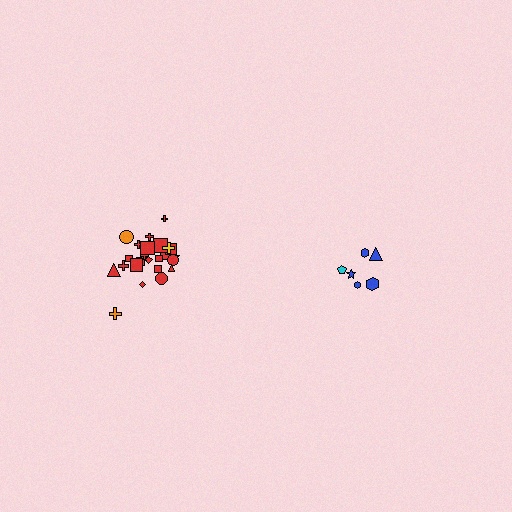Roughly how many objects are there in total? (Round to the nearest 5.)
Roughly 30 objects in total.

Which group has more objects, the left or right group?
The left group.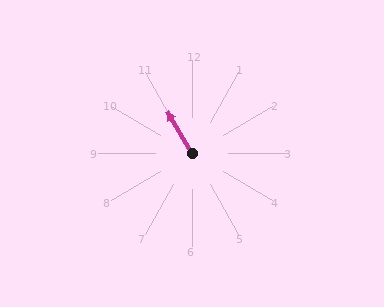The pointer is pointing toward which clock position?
Roughly 11 o'clock.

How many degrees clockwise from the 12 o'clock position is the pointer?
Approximately 330 degrees.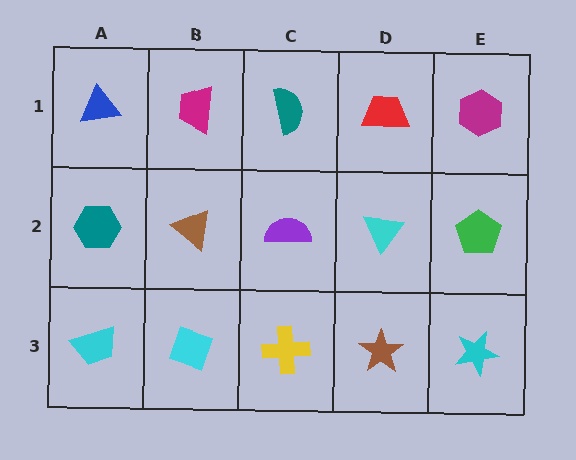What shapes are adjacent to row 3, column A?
A teal hexagon (row 2, column A), a cyan diamond (row 3, column B).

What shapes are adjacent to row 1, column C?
A purple semicircle (row 2, column C), a magenta trapezoid (row 1, column B), a red trapezoid (row 1, column D).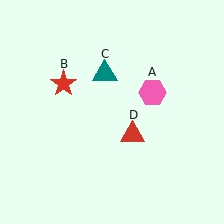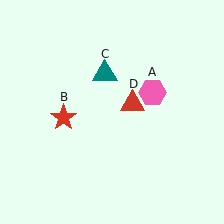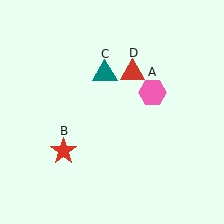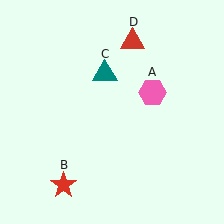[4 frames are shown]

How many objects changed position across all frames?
2 objects changed position: red star (object B), red triangle (object D).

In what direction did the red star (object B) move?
The red star (object B) moved down.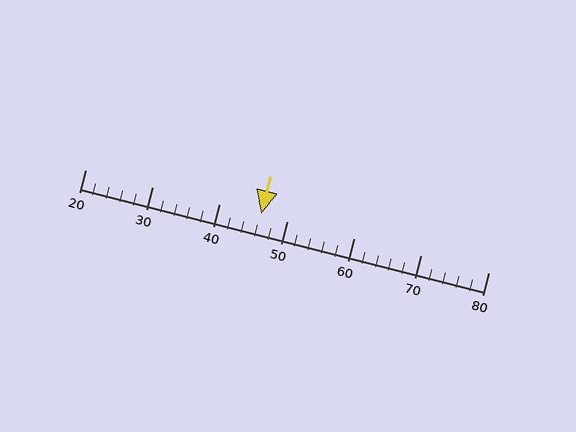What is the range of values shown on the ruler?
The ruler shows values from 20 to 80.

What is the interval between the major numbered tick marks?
The major tick marks are spaced 10 units apart.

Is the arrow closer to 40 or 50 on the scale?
The arrow is closer to 50.